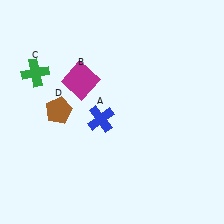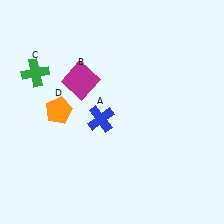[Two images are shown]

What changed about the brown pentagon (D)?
In Image 1, D is brown. In Image 2, it changed to orange.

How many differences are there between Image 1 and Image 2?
There is 1 difference between the two images.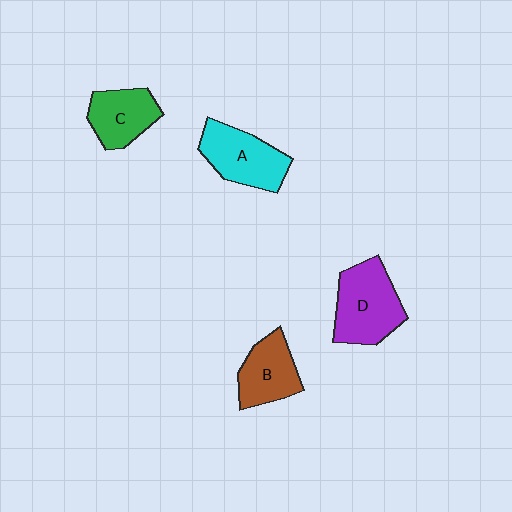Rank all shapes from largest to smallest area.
From largest to smallest: D (purple), A (cyan), B (brown), C (green).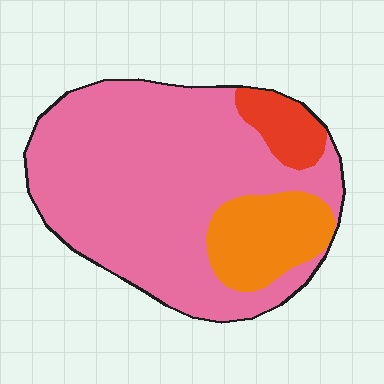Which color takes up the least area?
Red, at roughly 10%.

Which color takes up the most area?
Pink, at roughly 75%.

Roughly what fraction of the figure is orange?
Orange takes up about one sixth (1/6) of the figure.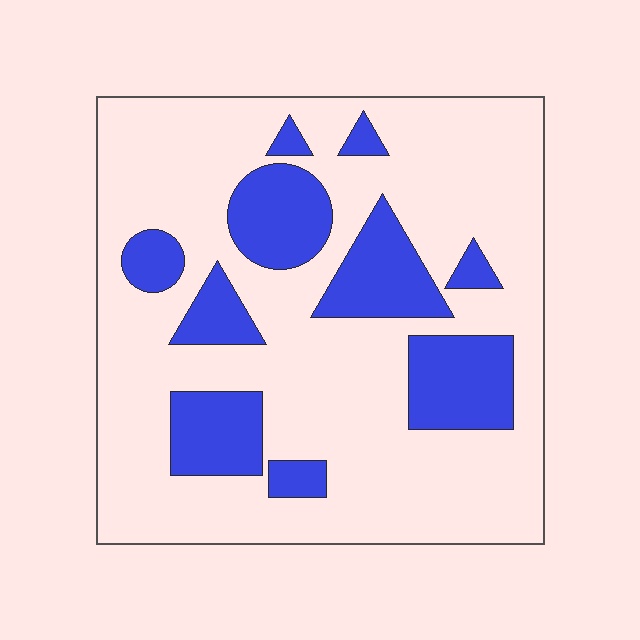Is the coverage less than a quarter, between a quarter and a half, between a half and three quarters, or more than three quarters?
Less than a quarter.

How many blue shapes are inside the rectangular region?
10.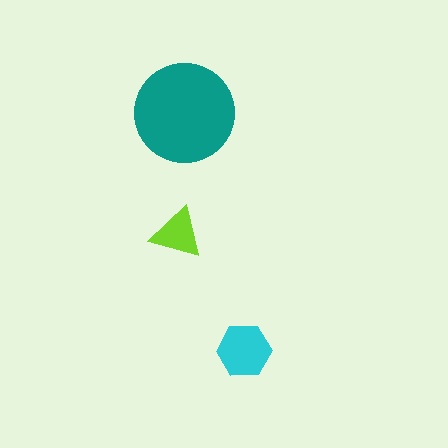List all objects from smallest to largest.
The lime triangle, the cyan hexagon, the teal circle.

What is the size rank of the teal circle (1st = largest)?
1st.